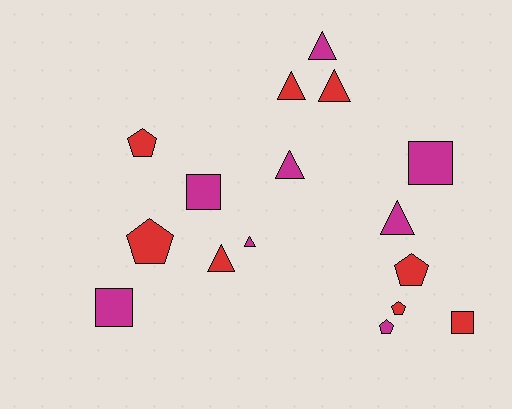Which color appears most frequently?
Magenta, with 8 objects.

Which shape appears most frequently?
Triangle, with 7 objects.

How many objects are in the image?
There are 16 objects.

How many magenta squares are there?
There are 3 magenta squares.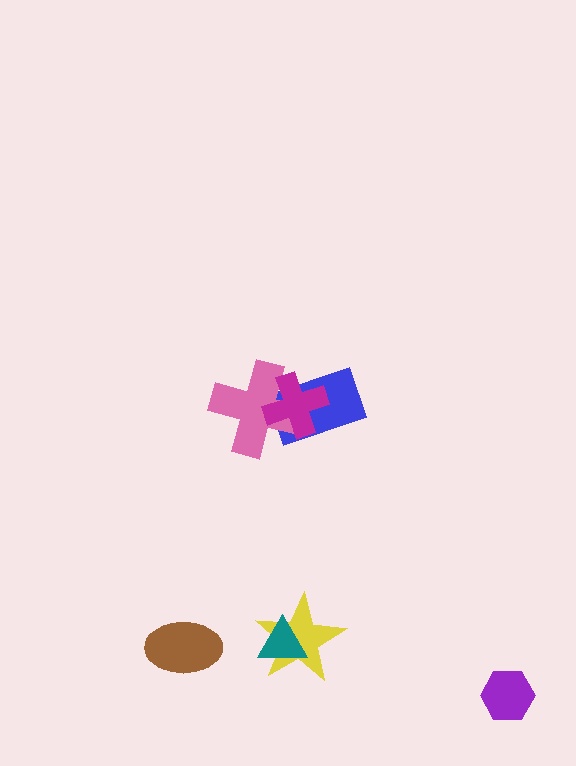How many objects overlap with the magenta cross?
2 objects overlap with the magenta cross.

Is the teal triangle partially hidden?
No, no other shape covers it.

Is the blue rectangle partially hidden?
Yes, it is partially covered by another shape.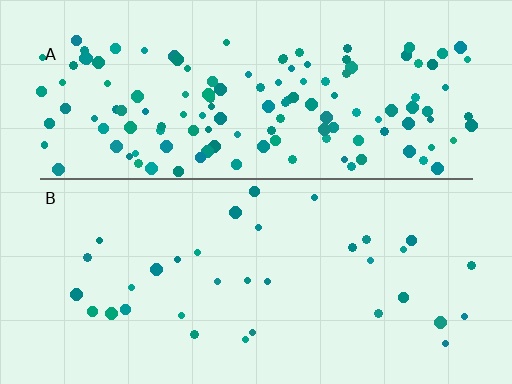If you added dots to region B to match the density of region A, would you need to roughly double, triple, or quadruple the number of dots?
Approximately quadruple.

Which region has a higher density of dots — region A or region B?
A (the top).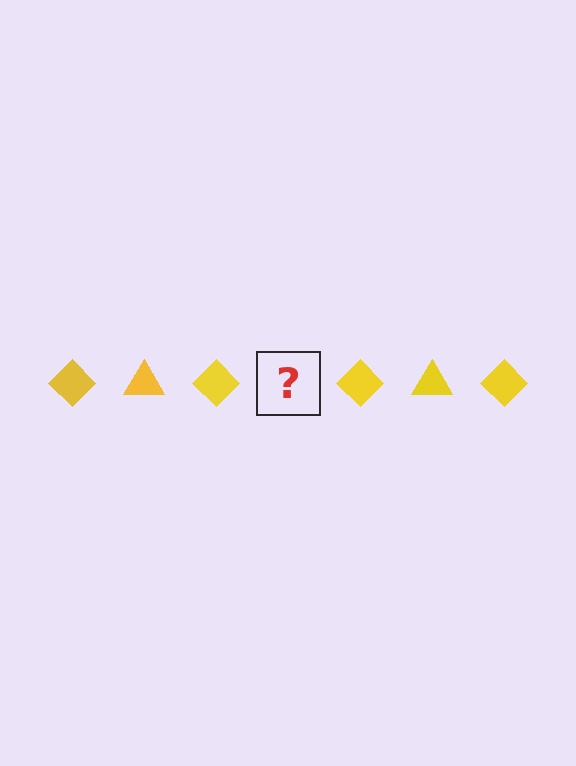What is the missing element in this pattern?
The missing element is a yellow triangle.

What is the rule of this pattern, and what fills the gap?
The rule is that the pattern cycles through diamond, triangle shapes in yellow. The gap should be filled with a yellow triangle.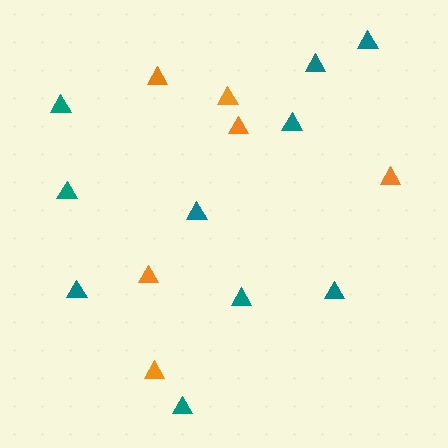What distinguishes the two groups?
There are 2 groups: one group of orange triangles (6) and one group of teal triangles (10).